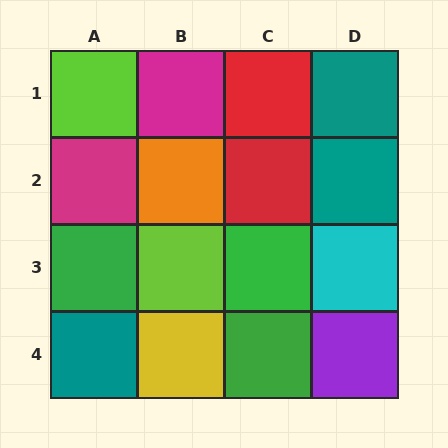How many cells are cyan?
1 cell is cyan.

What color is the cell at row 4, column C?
Green.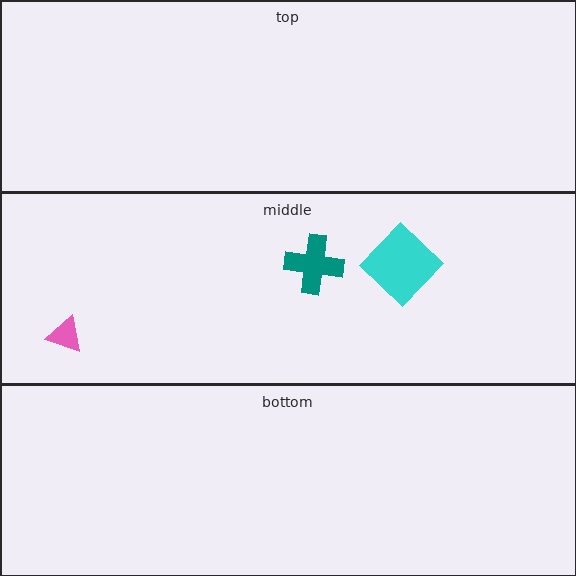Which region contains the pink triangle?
The middle region.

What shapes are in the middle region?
The teal cross, the cyan diamond, the pink triangle.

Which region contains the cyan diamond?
The middle region.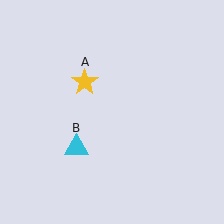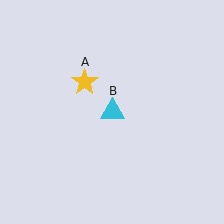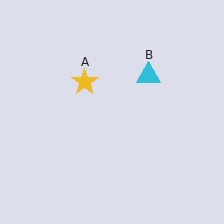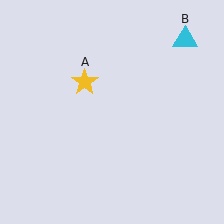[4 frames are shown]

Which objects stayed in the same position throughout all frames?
Yellow star (object A) remained stationary.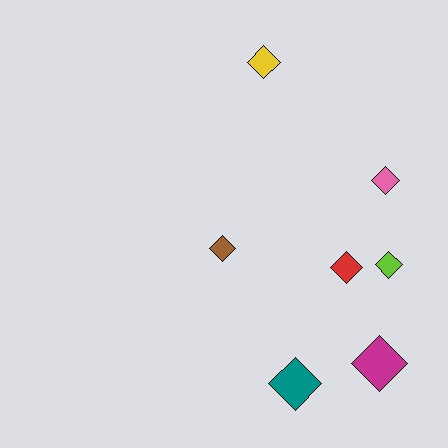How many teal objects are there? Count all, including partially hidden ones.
There is 1 teal object.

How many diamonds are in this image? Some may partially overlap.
There are 7 diamonds.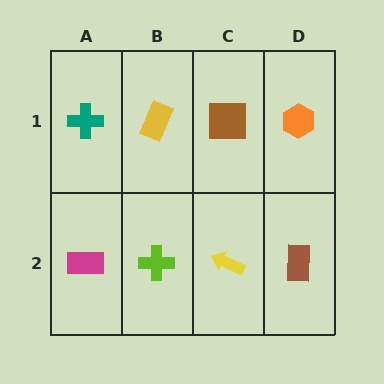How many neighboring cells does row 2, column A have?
2.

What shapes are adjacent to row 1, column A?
A magenta rectangle (row 2, column A), a yellow rectangle (row 1, column B).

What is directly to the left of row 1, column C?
A yellow rectangle.